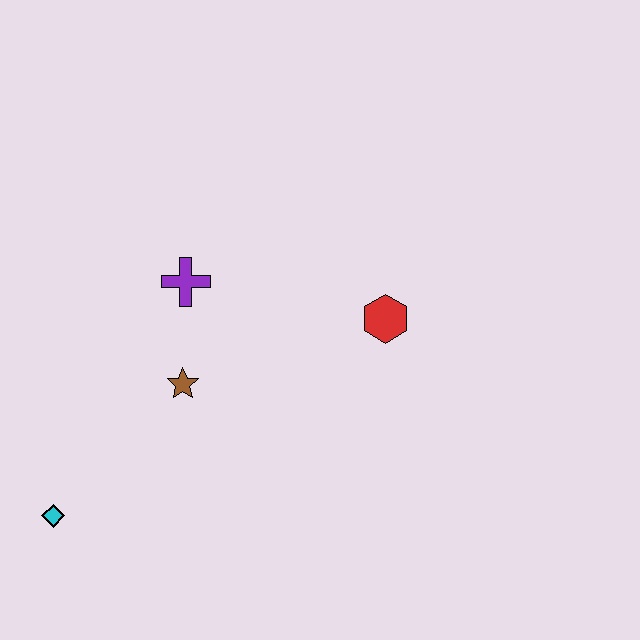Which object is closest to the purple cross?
The brown star is closest to the purple cross.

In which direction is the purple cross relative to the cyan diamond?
The purple cross is above the cyan diamond.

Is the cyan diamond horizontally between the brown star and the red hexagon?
No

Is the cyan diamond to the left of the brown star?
Yes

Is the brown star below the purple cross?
Yes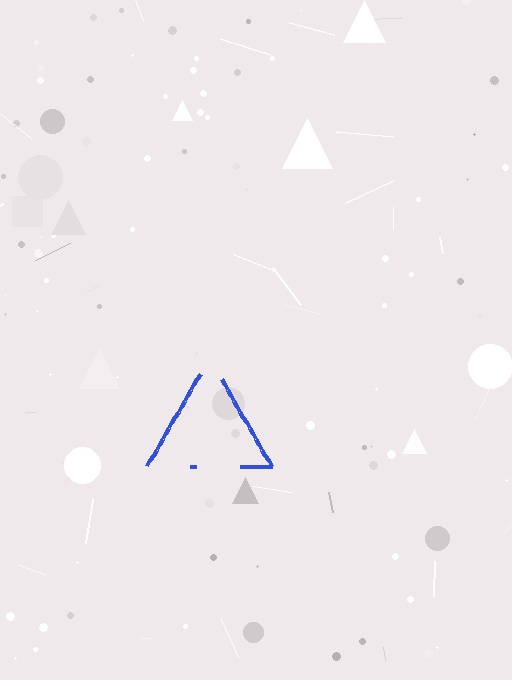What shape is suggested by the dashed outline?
The dashed outline suggests a triangle.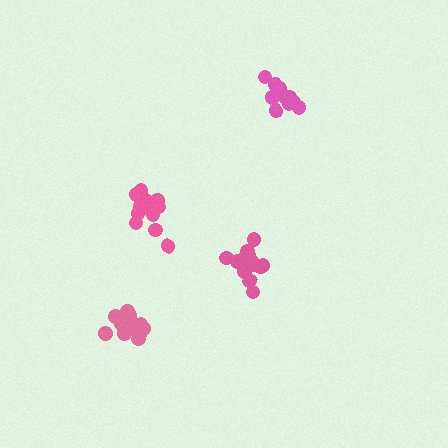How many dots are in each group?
Group 1: 16 dots, Group 2: 14 dots, Group 3: 15 dots, Group 4: 11 dots (56 total).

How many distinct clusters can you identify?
There are 4 distinct clusters.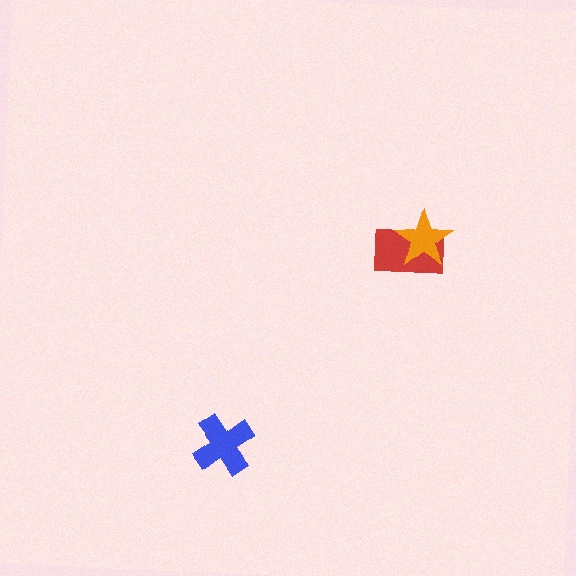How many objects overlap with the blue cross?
0 objects overlap with the blue cross.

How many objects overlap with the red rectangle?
1 object overlaps with the red rectangle.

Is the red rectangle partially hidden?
Yes, it is partially covered by another shape.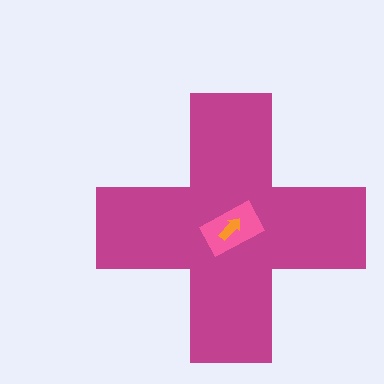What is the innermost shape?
The orange arrow.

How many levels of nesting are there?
3.